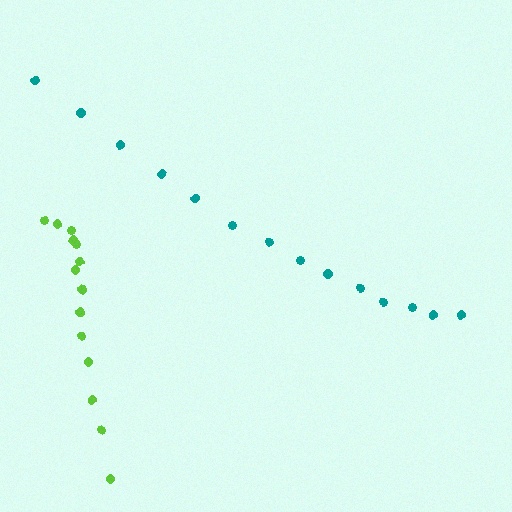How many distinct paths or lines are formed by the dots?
There are 2 distinct paths.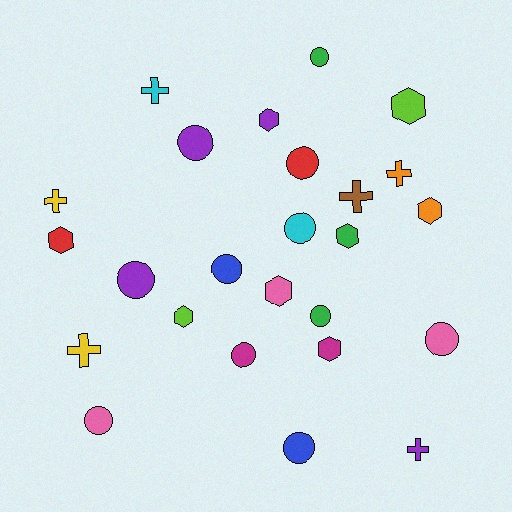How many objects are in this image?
There are 25 objects.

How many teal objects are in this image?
There are no teal objects.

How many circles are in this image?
There are 11 circles.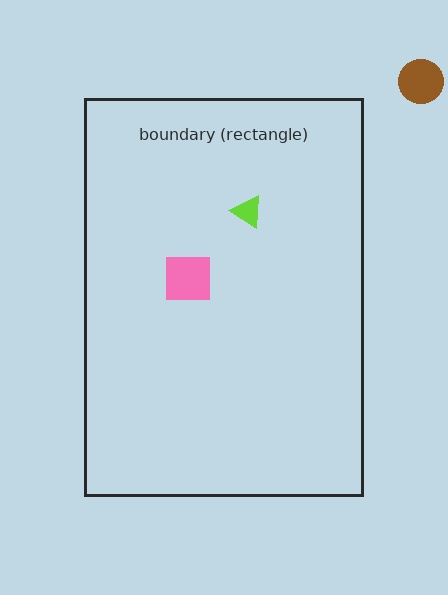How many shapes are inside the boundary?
2 inside, 1 outside.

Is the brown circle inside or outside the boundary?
Outside.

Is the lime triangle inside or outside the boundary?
Inside.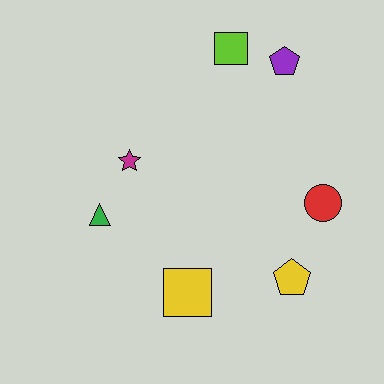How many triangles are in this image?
There is 1 triangle.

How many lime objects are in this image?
There is 1 lime object.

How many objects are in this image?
There are 7 objects.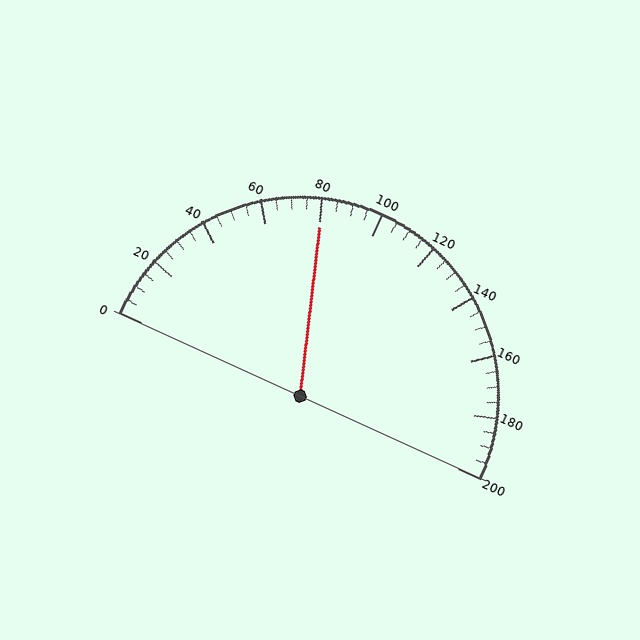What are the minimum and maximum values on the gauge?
The gauge ranges from 0 to 200.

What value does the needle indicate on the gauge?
The needle indicates approximately 80.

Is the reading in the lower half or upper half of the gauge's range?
The reading is in the lower half of the range (0 to 200).